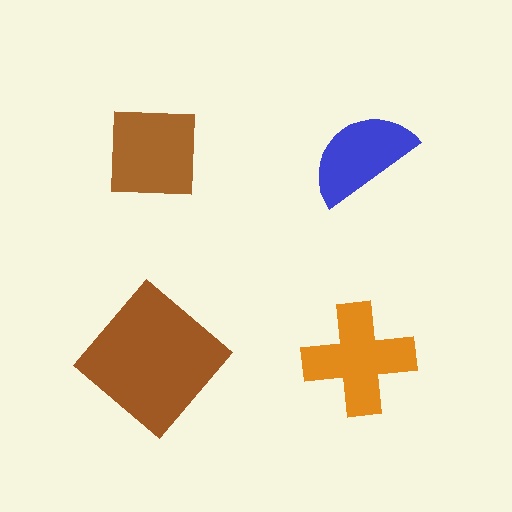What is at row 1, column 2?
A blue semicircle.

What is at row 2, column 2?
An orange cross.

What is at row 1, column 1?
A brown square.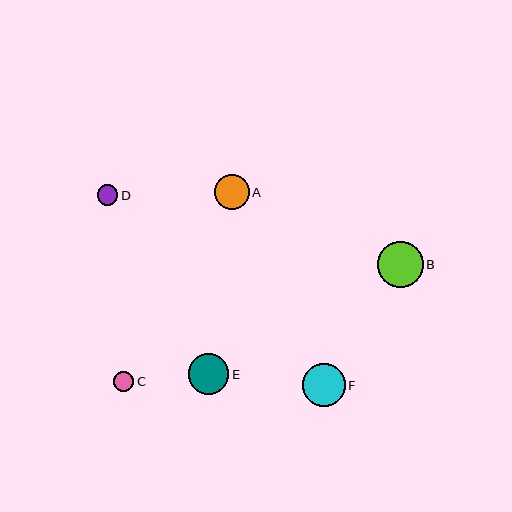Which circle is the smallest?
Circle C is the smallest with a size of approximately 20 pixels.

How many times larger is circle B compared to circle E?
Circle B is approximately 1.1 times the size of circle E.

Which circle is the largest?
Circle B is the largest with a size of approximately 46 pixels.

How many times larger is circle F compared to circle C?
Circle F is approximately 2.1 times the size of circle C.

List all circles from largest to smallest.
From largest to smallest: B, F, E, A, D, C.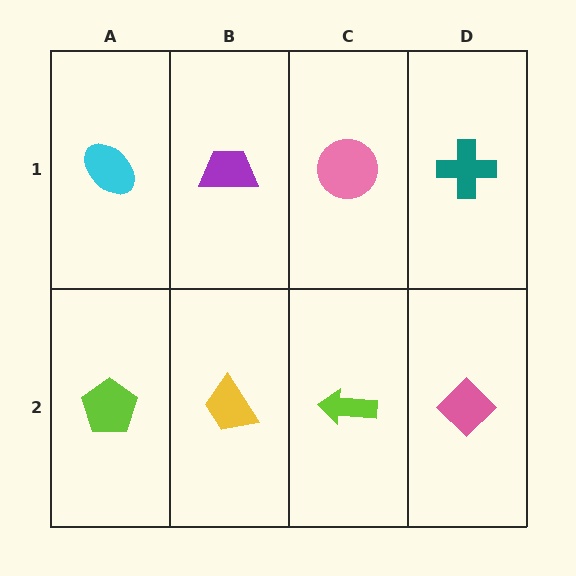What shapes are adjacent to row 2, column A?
A cyan ellipse (row 1, column A), a yellow trapezoid (row 2, column B).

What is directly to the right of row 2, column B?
A lime arrow.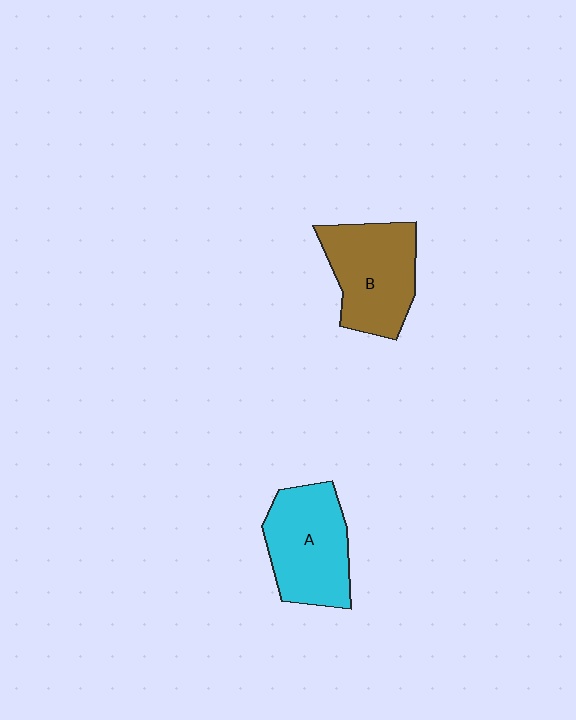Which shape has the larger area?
Shape A (cyan).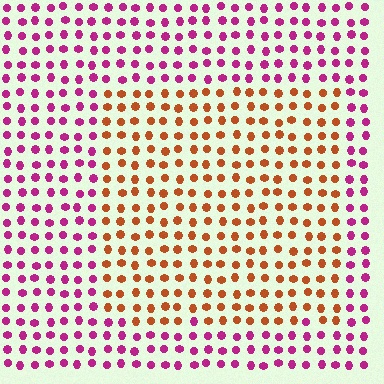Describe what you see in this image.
The image is filled with small magenta elements in a uniform arrangement. A rectangle-shaped region is visible where the elements are tinted to a slightly different hue, forming a subtle color boundary.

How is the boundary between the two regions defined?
The boundary is defined purely by a slight shift in hue (about 59 degrees). Spacing, size, and orientation are identical on both sides.